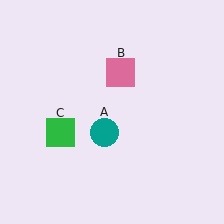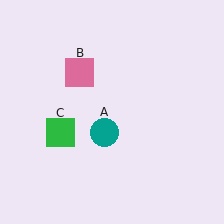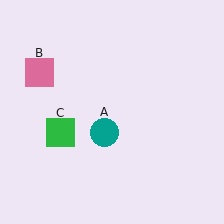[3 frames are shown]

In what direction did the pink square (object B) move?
The pink square (object B) moved left.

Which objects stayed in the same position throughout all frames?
Teal circle (object A) and green square (object C) remained stationary.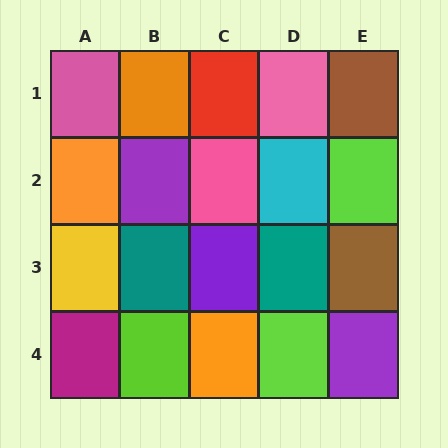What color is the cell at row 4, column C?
Orange.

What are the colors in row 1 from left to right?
Pink, orange, red, pink, brown.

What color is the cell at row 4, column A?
Magenta.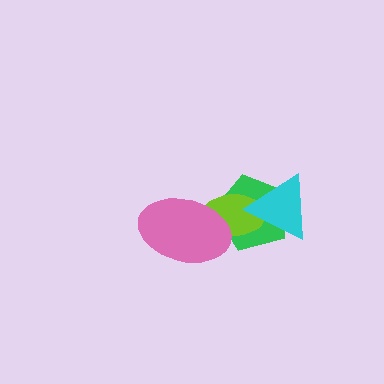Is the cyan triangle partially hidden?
No, no other shape covers it.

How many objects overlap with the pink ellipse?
2 objects overlap with the pink ellipse.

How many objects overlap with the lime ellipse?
3 objects overlap with the lime ellipse.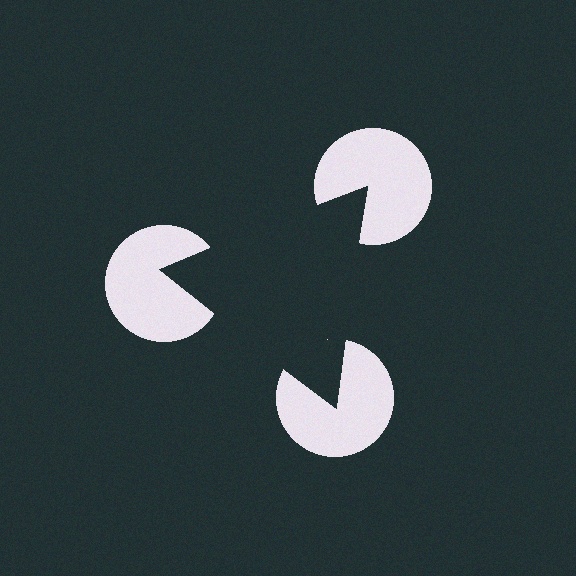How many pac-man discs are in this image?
There are 3 — one at each vertex of the illusory triangle.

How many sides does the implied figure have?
3 sides.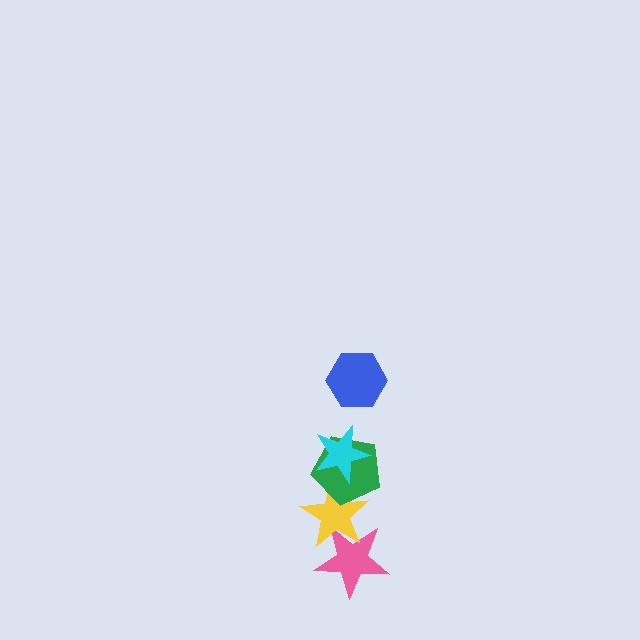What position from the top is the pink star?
The pink star is 5th from the top.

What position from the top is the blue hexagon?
The blue hexagon is 1st from the top.